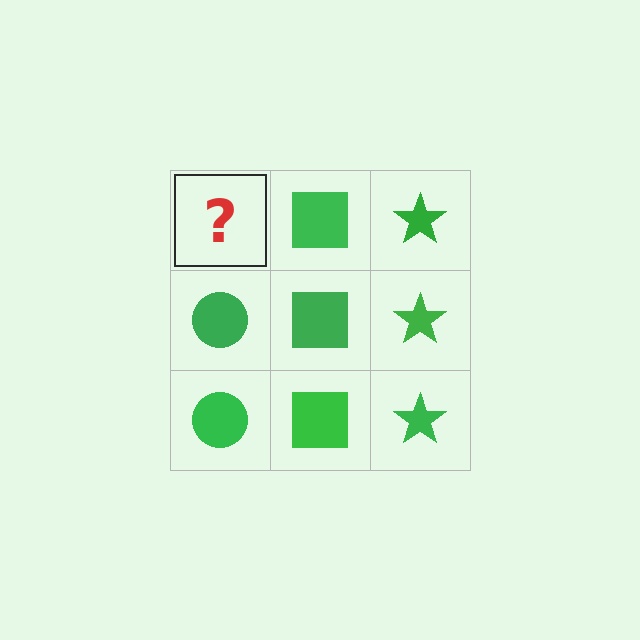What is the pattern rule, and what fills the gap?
The rule is that each column has a consistent shape. The gap should be filled with a green circle.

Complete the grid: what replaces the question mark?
The question mark should be replaced with a green circle.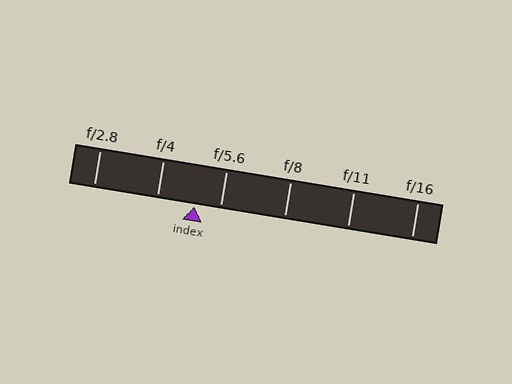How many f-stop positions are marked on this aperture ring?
There are 6 f-stop positions marked.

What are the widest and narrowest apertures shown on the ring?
The widest aperture shown is f/2.8 and the narrowest is f/16.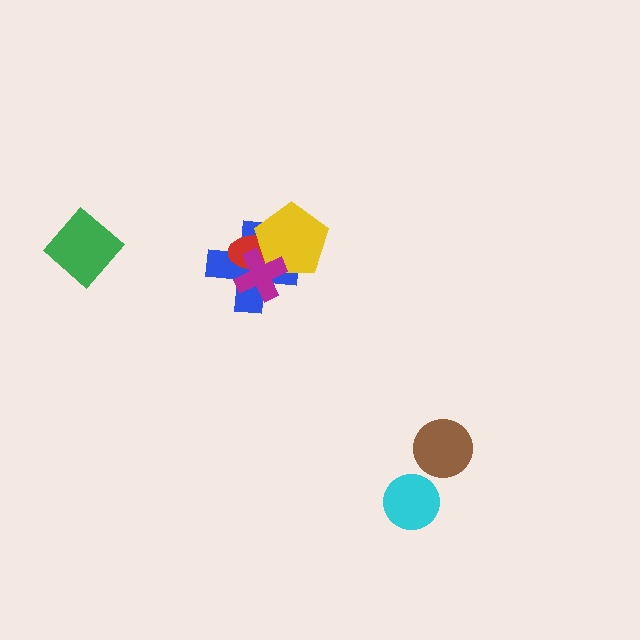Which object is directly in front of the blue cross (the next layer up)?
The red ellipse is directly in front of the blue cross.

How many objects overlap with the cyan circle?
0 objects overlap with the cyan circle.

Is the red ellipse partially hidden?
Yes, it is partially covered by another shape.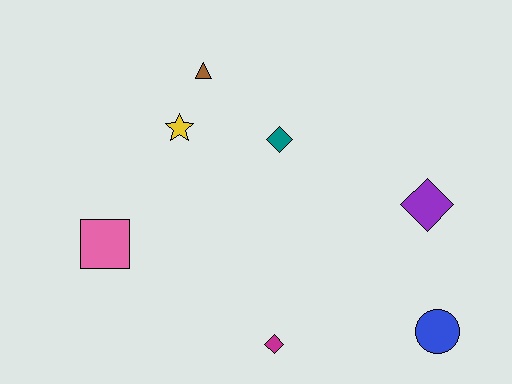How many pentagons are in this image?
There are no pentagons.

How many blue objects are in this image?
There is 1 blue object.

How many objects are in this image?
There are 7 objects.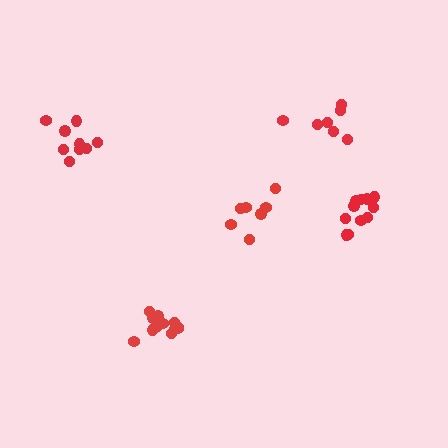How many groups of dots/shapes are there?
There are 5 groups.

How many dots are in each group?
Group 1: 7 dots, Group 2: 13 dots, Group 3: 9 dots, Group 4: 7 dots, Group 5: 11 dots (47 total).